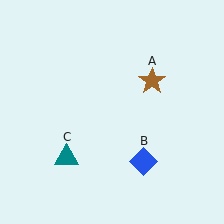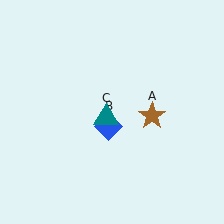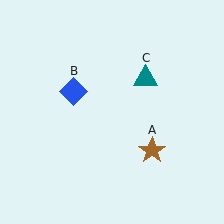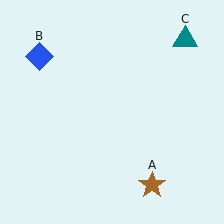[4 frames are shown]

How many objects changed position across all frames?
3 objects changed position: brown star (object A), blue diamond (object B), teal triangle (object C).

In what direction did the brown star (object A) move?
The brown star (object A) moved down.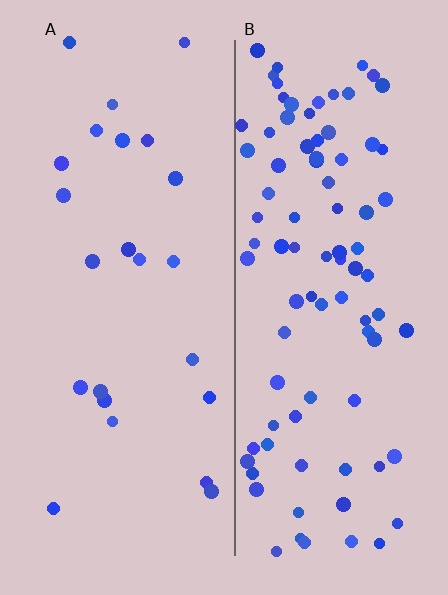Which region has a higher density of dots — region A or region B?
B (the right).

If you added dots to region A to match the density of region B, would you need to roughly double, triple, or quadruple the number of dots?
Approximately quadruple.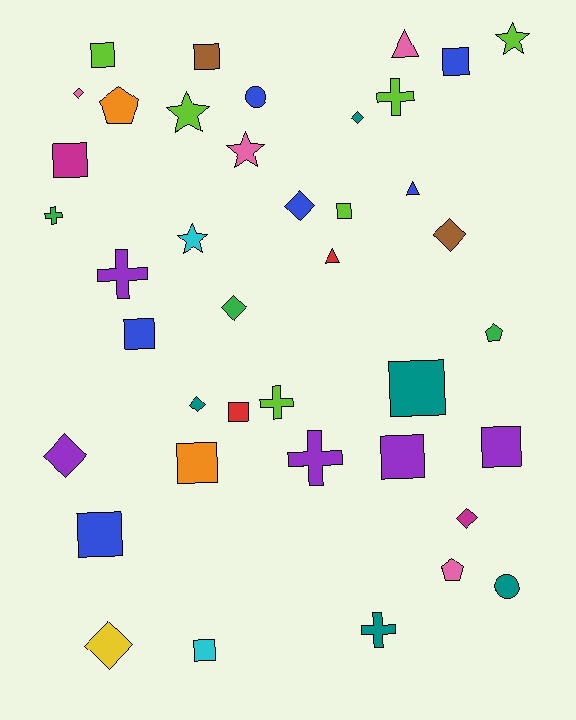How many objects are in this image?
There are 40 objects.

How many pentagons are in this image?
There are 3 pentagons.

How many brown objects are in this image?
There are 2 brown objects.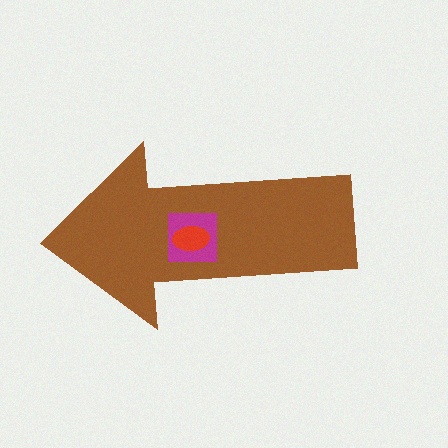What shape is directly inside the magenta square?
The red ellipse.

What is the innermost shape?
The red ellipse.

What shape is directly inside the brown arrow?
The magenta square.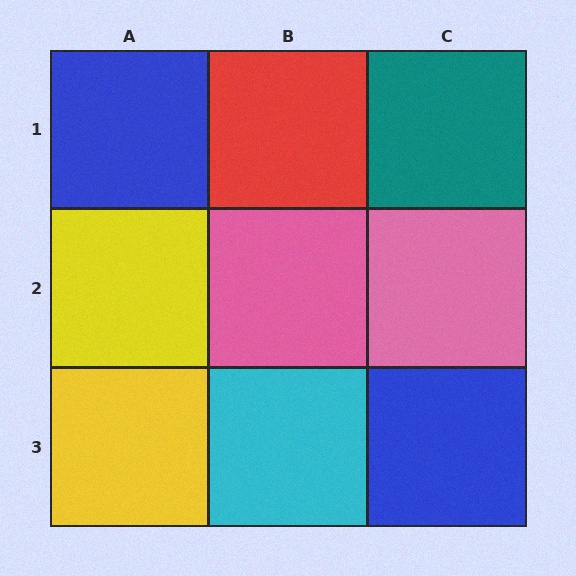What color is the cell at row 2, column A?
Yellow.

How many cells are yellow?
2 cells are yellow.